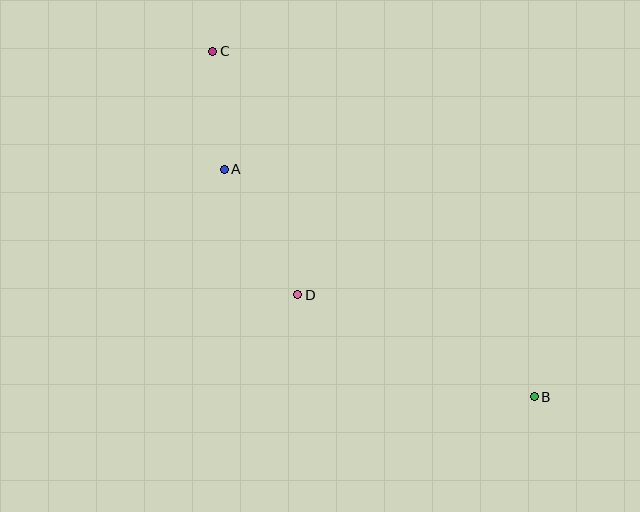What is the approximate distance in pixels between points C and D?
The distance between C and D is approximately 258 pixels.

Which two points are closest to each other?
Points A and C are closest to each other.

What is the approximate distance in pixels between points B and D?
The distance between B and D is approximately 257 pixels.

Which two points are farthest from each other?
Points B and C are farthest from each other.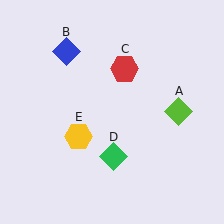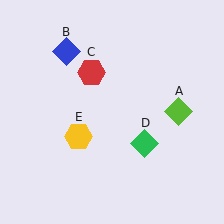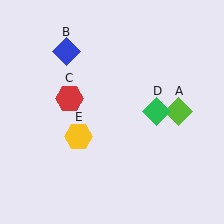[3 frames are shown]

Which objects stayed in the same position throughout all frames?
Lime diamond (object A) and blue diamond (object B) and yellow hexagon (object E) remained stationary.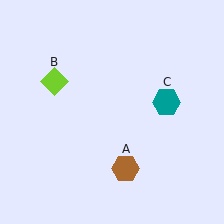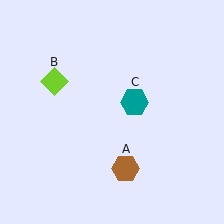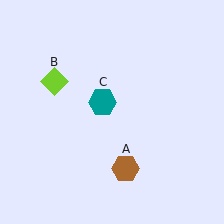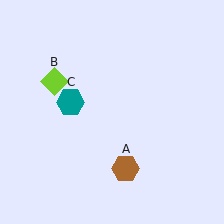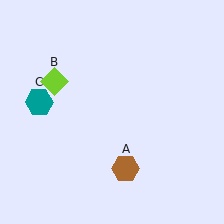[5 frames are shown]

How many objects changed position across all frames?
1 object changed position: teal hexagon (object C).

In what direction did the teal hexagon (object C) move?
The teal hexagon (object C) moved left.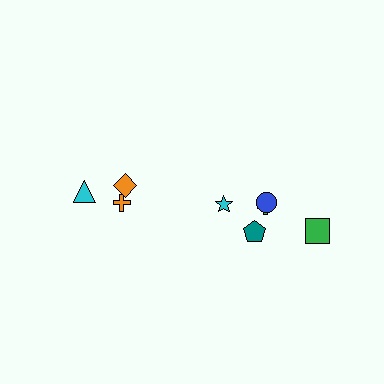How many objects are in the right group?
There are 5 objects.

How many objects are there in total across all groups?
There are 8 objects.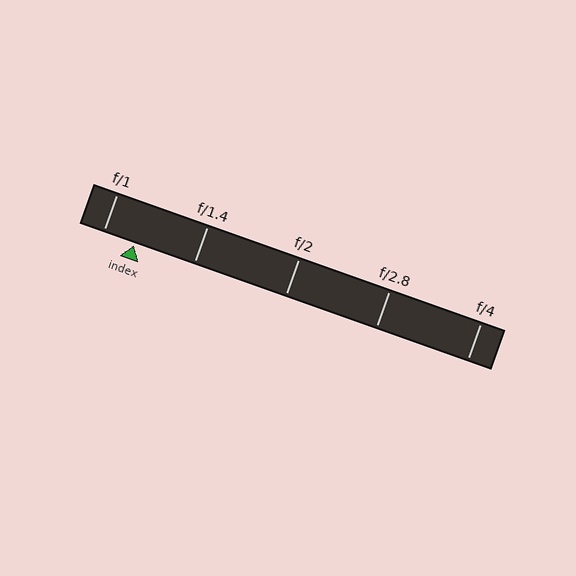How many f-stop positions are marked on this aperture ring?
There are 5 f-stop positions marked.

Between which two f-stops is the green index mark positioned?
The index mark is between f/1 and f/1.4.